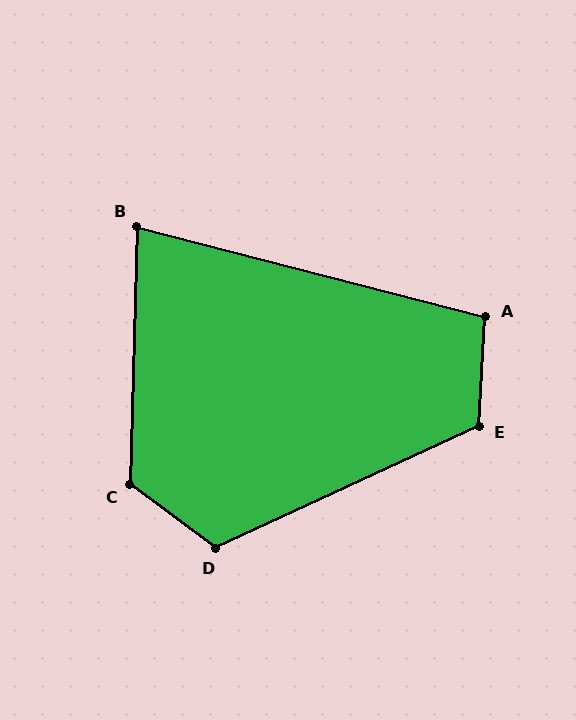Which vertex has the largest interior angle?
C, at approximately 125 degrees.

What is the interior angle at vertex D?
Approximately 119 degrees (obtuse).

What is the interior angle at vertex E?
Approximately 118 degrees (obtuse).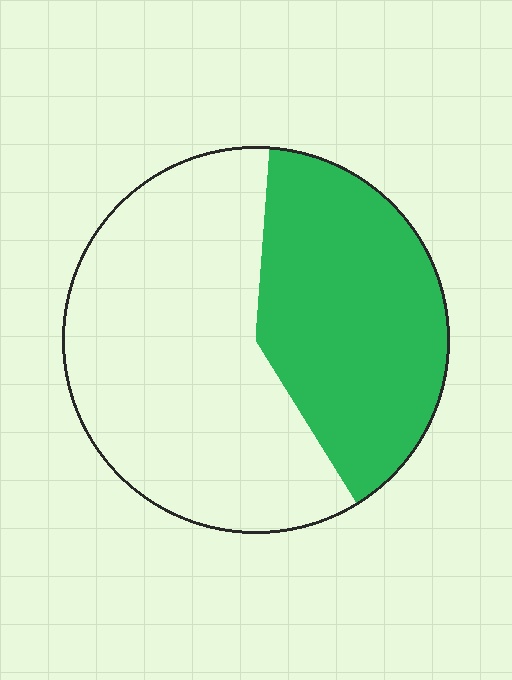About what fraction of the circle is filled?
About two fifths (2/5).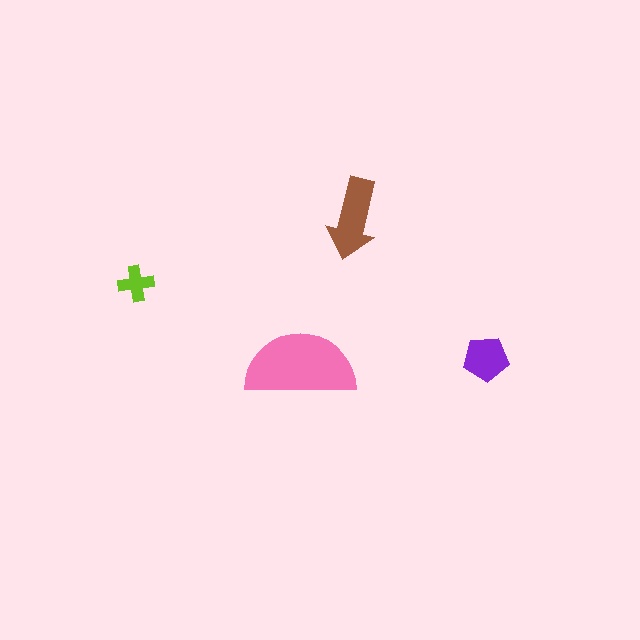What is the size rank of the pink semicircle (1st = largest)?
1st.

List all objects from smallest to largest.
The lime cross, the purple pentagon, the brown arrow, the pink semicircle.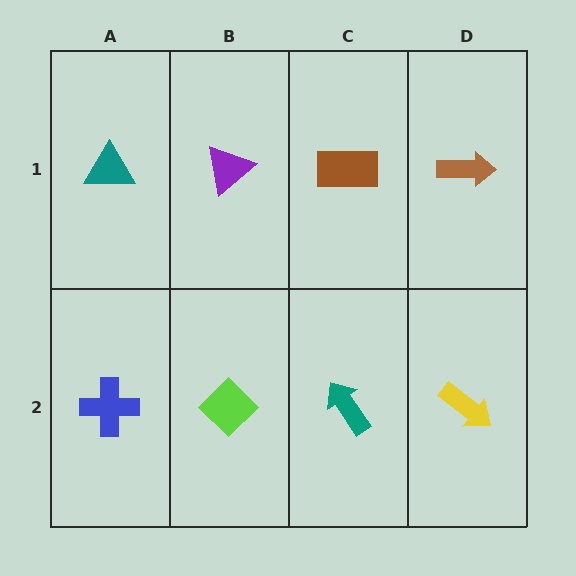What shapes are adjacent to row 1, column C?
A teal arrow (row 2, column C), a purple triangle (row 1, column B), a brown arrow (row 1, column D).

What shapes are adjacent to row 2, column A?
A teal triangle (row 1, column A), a lime diamond (row 2, column B).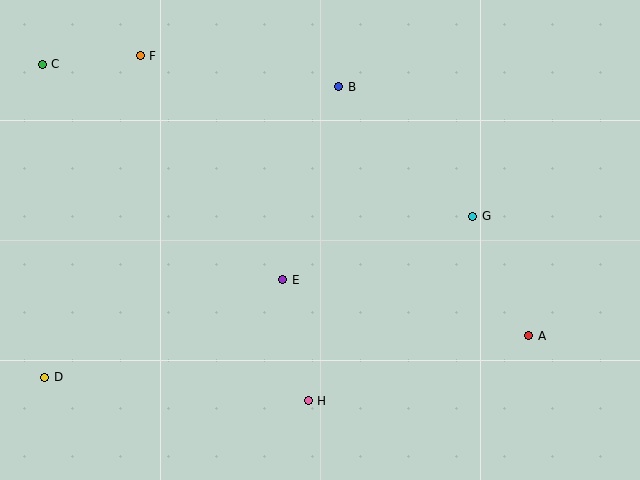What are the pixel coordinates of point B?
Point B is at (339, 87).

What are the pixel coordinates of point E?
Point E is at (283, 280).